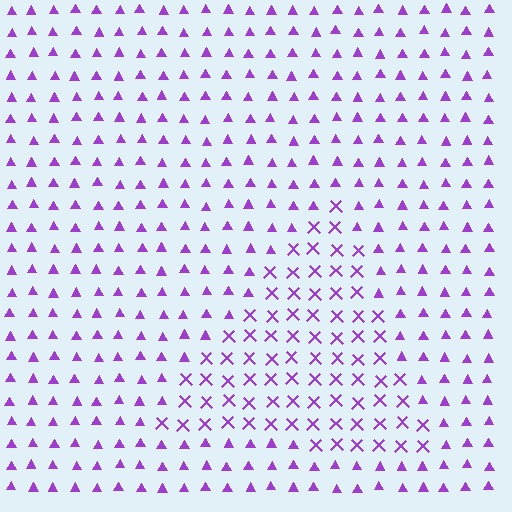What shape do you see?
I see a triangle.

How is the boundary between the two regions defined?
The boundary is defined by a change in element shape: X marks inside vs. triangles outside. All elements share the same color and spacing.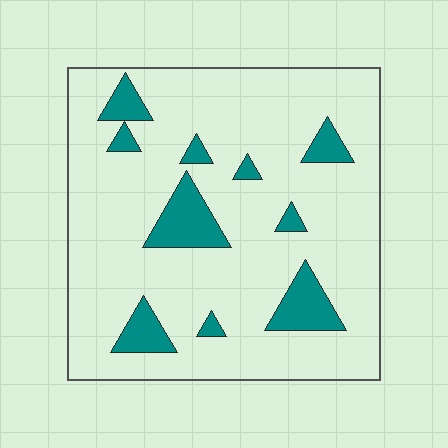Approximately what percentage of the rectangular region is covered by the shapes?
Approximately 15%.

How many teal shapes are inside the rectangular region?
10.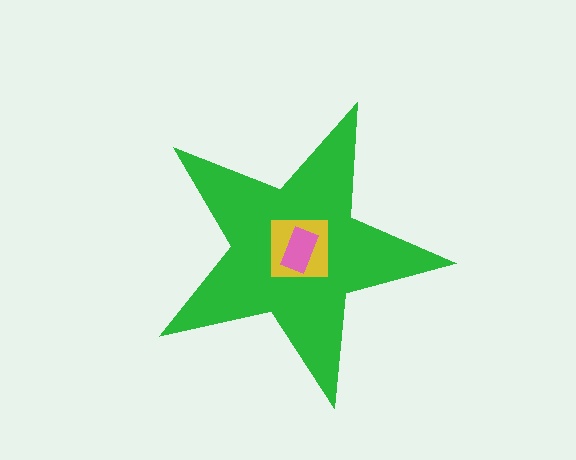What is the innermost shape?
The pink rectangle.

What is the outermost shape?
The green star.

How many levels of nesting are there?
3.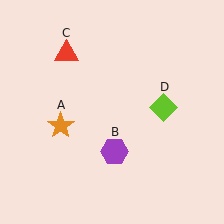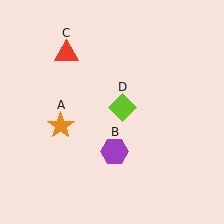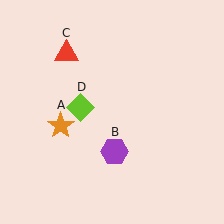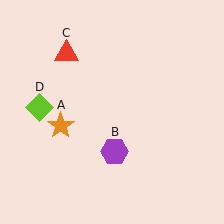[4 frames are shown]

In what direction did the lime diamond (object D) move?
The lime diamond (object D) moved left.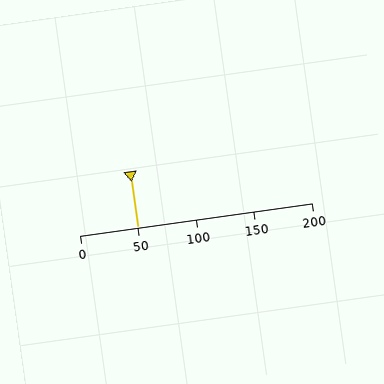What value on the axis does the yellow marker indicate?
The marker indicates approximately 50.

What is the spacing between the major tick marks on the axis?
The major ticks are spaced 50 apart.